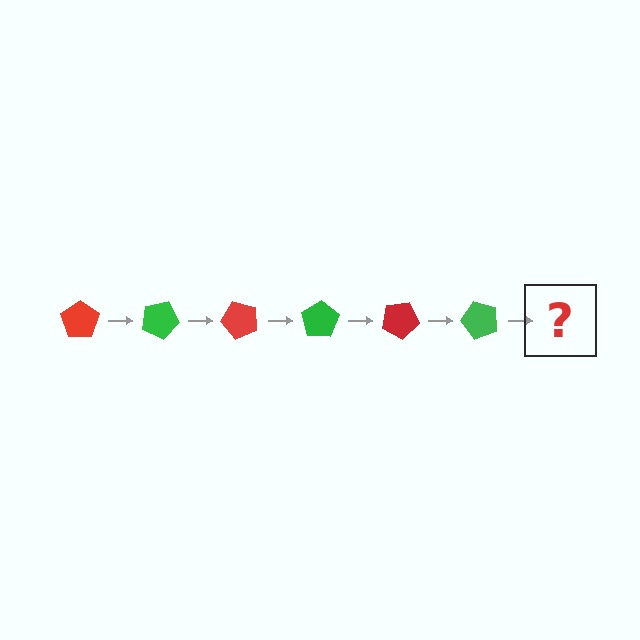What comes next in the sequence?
The next element should be a red pentagon, rotated 150 degrees from the start.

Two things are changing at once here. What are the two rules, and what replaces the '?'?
The two rules are that it rotates 25 degrees each step and the color cycles through red and green. The '?' should be a red pentagon, rotated 150 degrees from the start.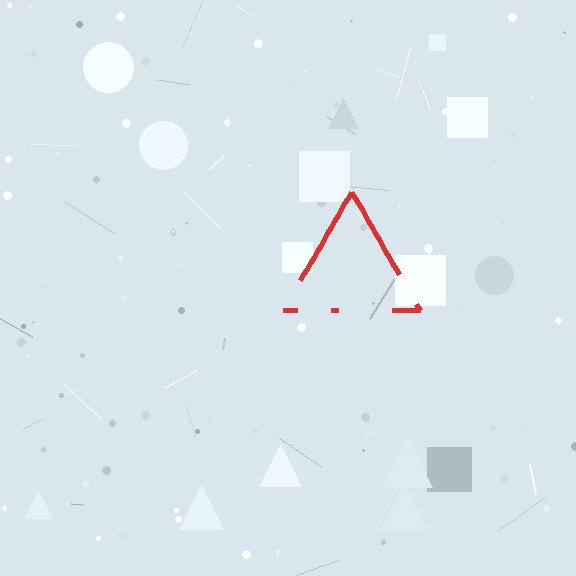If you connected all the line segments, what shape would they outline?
They would outline a triangle.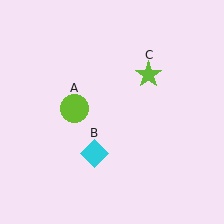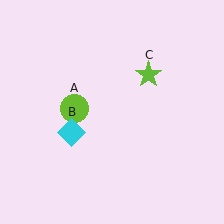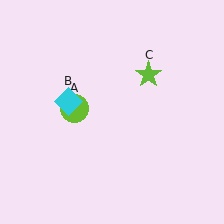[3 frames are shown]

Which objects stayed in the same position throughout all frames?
Lime circle (object A) and lime star (object C) remained stationary.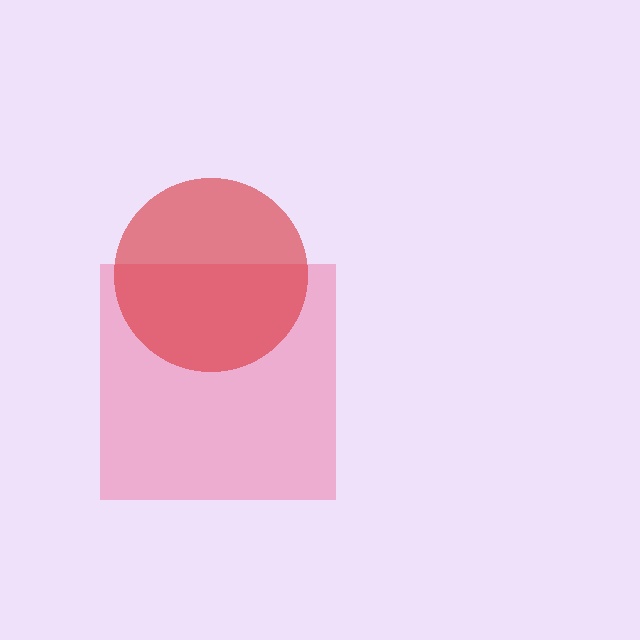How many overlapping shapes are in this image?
There are 2 overlapping shapes in the image.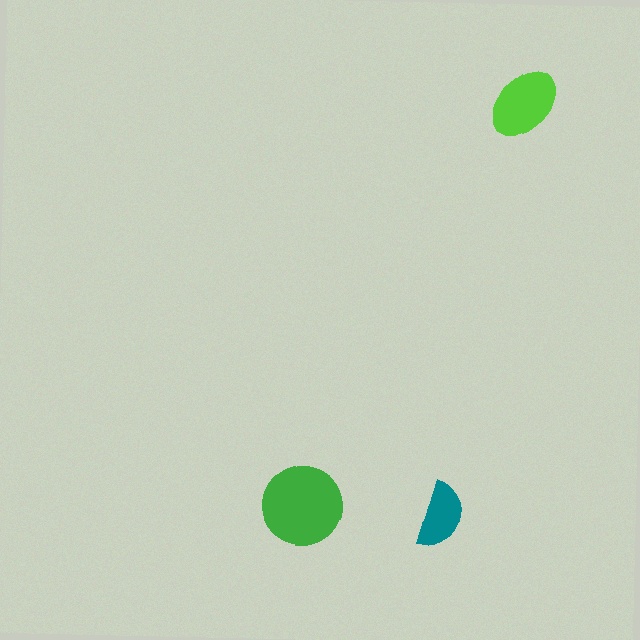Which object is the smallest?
The teal semicircle.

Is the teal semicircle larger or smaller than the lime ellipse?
Smaller.